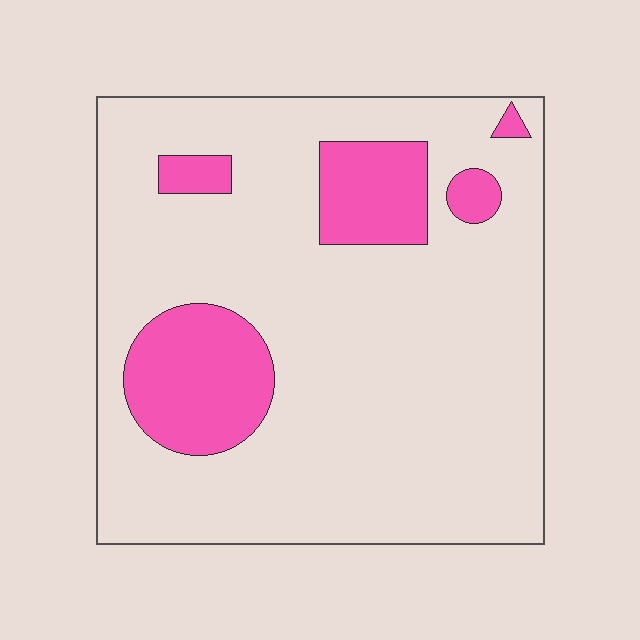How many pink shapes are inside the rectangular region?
5.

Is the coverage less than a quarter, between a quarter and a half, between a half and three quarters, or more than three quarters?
Less than a quarter.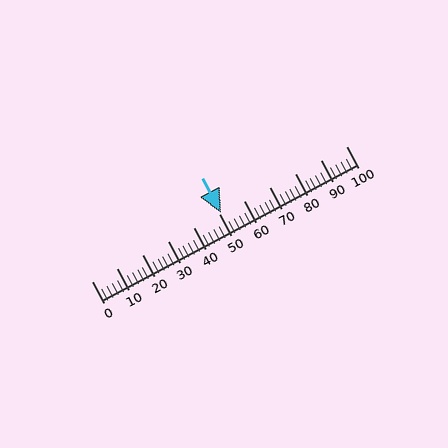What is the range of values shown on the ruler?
The ruler shows values from 0 to 100.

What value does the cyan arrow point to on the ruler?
The cyan arrow points to approximately 51.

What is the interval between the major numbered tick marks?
The major tick marks are spaced 10 units apart.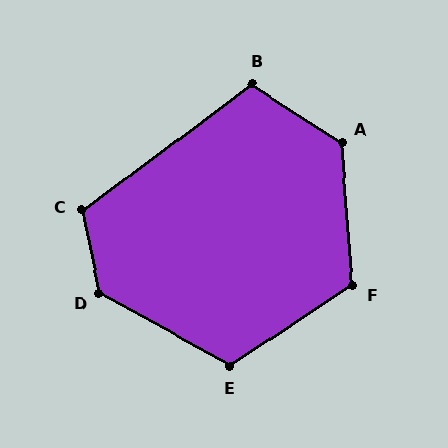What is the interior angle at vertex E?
Approximately 117 degrees (obtuse).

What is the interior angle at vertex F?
Approximately 119 degrees (obtuse).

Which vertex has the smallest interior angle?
B, at approximately 110 degrees.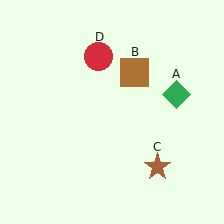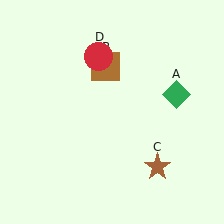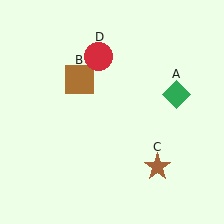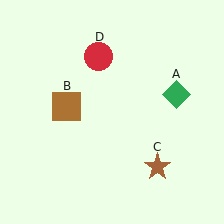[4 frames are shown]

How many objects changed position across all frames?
1 object changed position: brown square (object B).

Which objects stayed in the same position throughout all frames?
Green diamond (object A) and brown star (object C) and red circle (object D) remained stationary.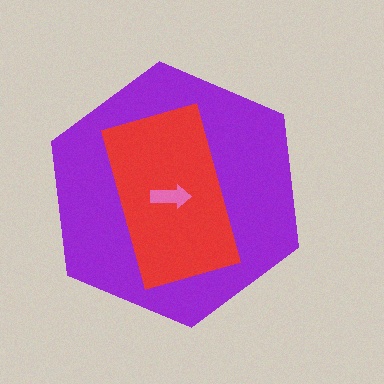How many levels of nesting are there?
3.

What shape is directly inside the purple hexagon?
The red rectangle.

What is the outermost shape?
The purple hexagon.